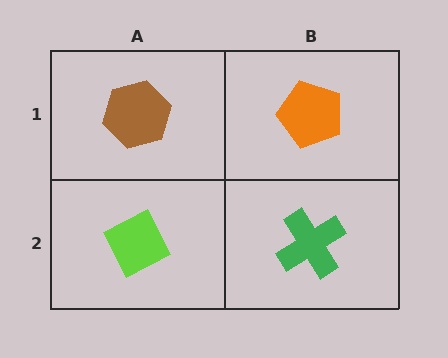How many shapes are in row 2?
2 shapes.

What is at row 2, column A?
A lime diamond.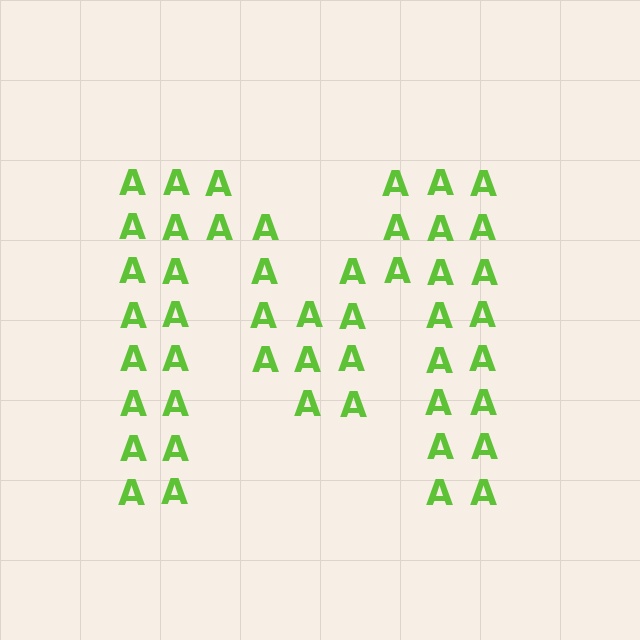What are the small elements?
The small elements are letter A's.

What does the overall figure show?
The overall figure shows the letter M.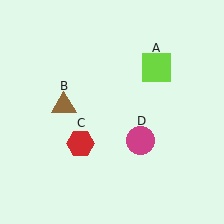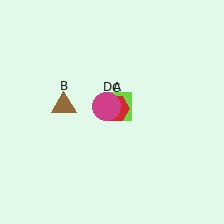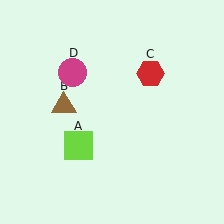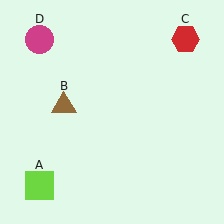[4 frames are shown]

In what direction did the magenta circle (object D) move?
The magenta circle (object D) moved up and to the left.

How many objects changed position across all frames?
3 objects changed position: lime square (object A), red hexagon (object C), magenta circle (object D).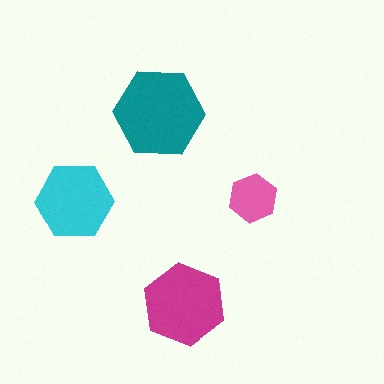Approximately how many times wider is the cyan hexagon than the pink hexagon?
About 1.5 times wider.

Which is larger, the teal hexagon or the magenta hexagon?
The teal one.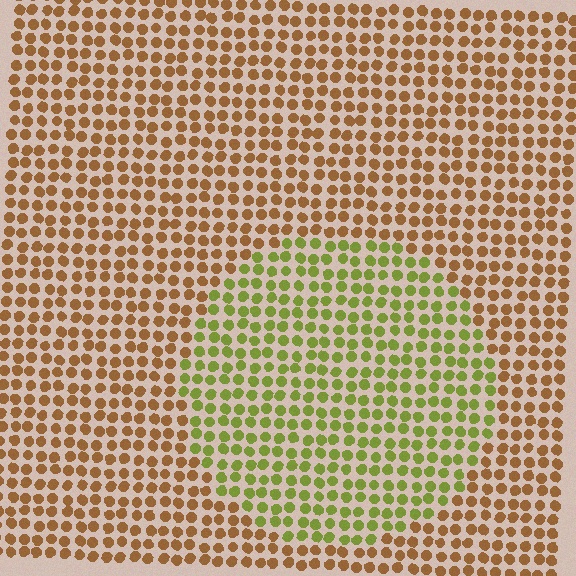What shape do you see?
I see a circle.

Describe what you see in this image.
The image is filled with small brown elements in a uniform arrangement. A circle-shaped region is visible where the elements are tinted to a slightly different hue, forming a subtle color boundary.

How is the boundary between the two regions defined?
The boundary is defined purely by a slight shift in hue (about 50 degrees). Spacing, size, and orientation are identical on both sides.